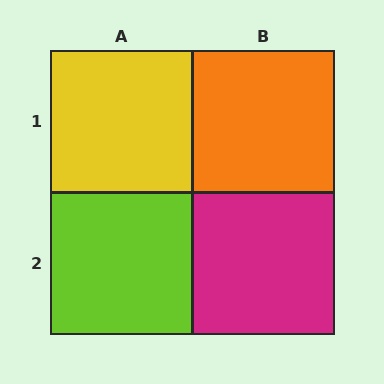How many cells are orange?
1 cell is orange.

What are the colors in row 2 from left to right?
Lime, magenta.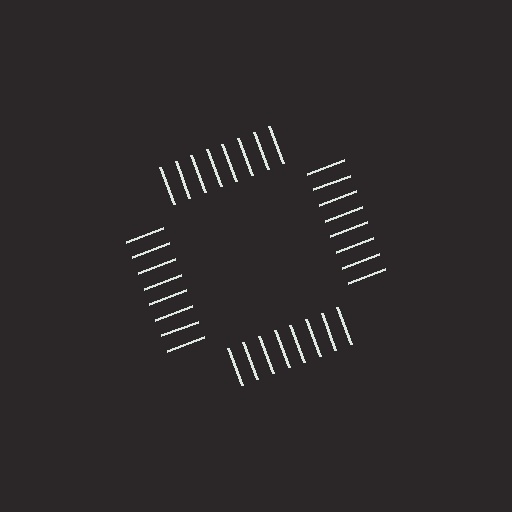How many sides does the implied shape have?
4 sides — the line-ends trace a square.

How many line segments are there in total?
32 — 8 along each of the 4 edges.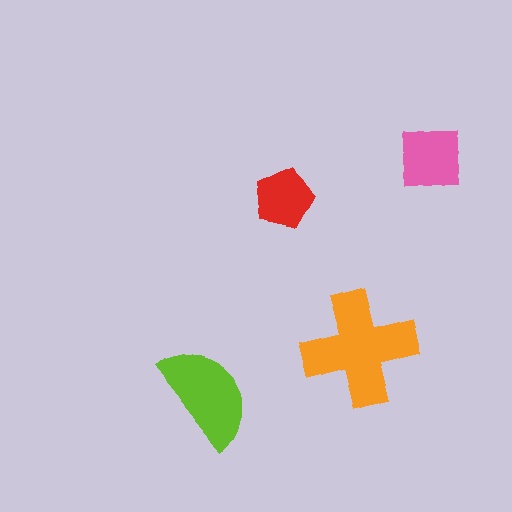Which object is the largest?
The orange cross.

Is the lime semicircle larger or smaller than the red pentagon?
Larger.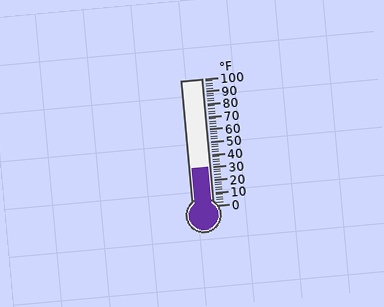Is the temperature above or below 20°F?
The temperature is above 20°F.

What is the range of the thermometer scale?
The thermometer scale ranges from 0°F to 100°F.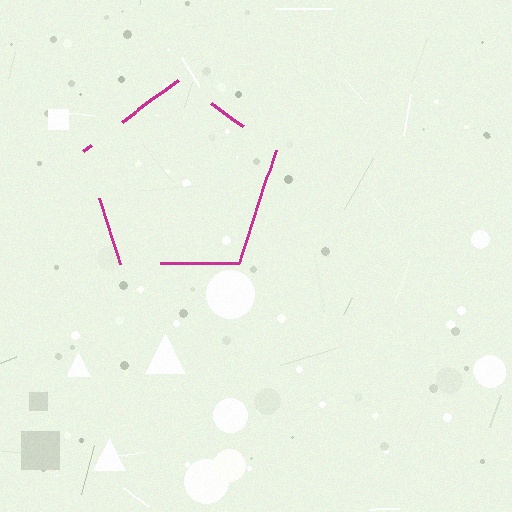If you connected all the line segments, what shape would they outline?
They would outline a pentagon.